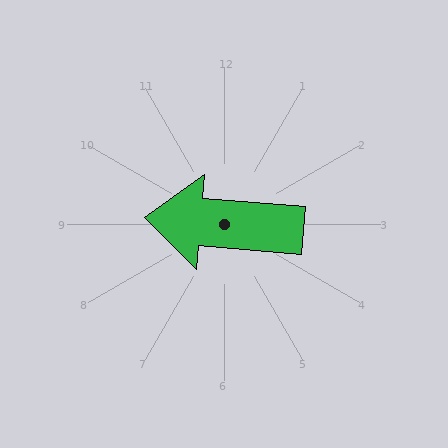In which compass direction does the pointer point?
West.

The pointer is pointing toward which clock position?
Roughly 9 o'clock.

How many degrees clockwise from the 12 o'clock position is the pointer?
Approximately 275 degrees.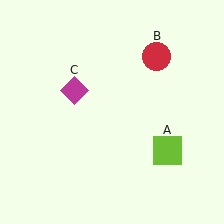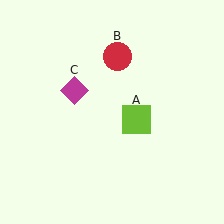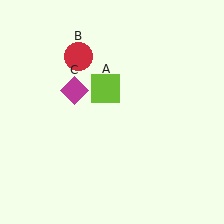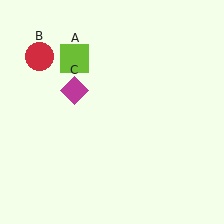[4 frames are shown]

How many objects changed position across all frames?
2 objects changed position: lime square (object A), red circle (object B).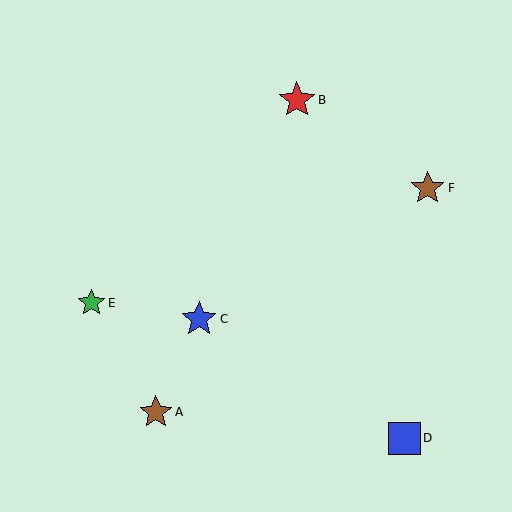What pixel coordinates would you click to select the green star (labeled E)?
Click at (91, 303) to select the green star E.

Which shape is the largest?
The red star (labeled B) is the largest.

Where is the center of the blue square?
The center of the blue square is at (404, 439).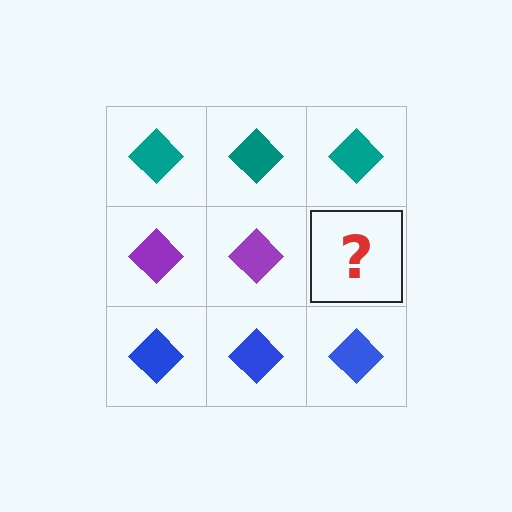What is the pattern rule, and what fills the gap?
The rule is that each row has a consistent color. The gap should be filled with a purple diamond.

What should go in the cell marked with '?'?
The missing cell should contain a purple diamond.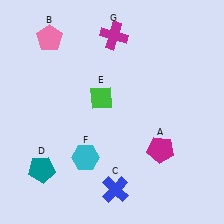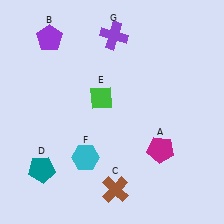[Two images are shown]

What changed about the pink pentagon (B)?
In Image 1, B is pink. In Image 2, it changed to purple.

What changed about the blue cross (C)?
In Image 1, C is blue. In Image 2, it changed to brown.